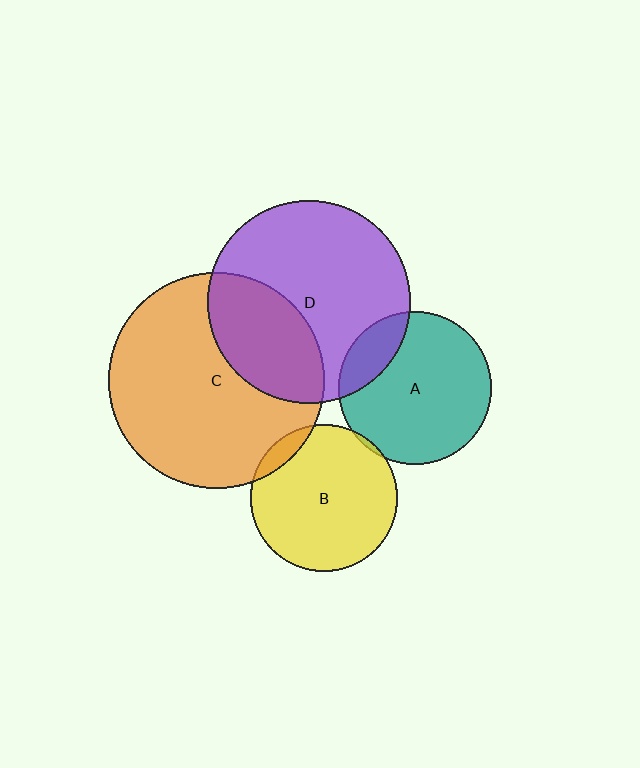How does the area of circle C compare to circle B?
Approximately 2.1 times.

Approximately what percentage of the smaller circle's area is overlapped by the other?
Approximately 35%.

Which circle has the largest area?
Circle C (orange).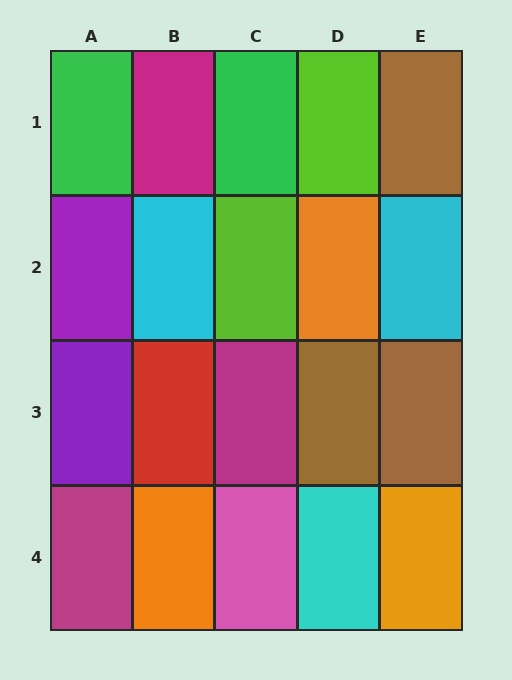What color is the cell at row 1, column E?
Brown.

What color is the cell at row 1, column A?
Green.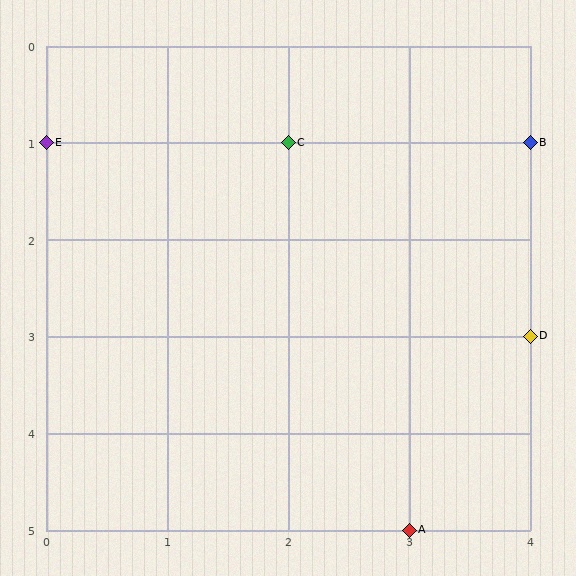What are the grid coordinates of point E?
Point E is at grid coordinates (0, 1).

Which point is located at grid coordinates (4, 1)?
Point B is at (4, 1).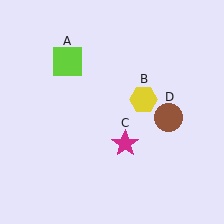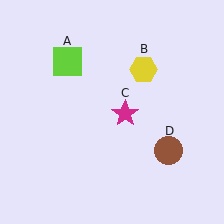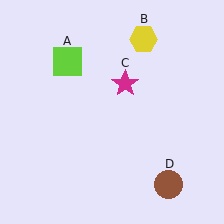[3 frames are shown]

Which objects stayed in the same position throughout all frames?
Lime square (object A) remained stationary.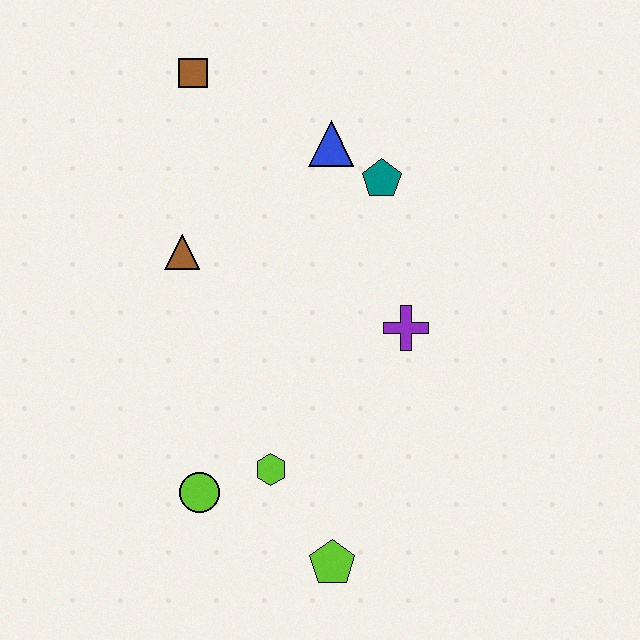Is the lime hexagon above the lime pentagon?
Yes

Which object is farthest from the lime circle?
The brown square is farthest from the lime circle.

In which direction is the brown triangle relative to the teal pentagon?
The brown triangle is to the left of the teal pentagon.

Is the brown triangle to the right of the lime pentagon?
No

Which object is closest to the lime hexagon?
The lime circle is closest to the lime hexagon.